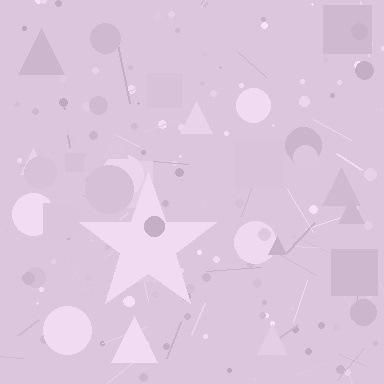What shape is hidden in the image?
A star is hidden in the image.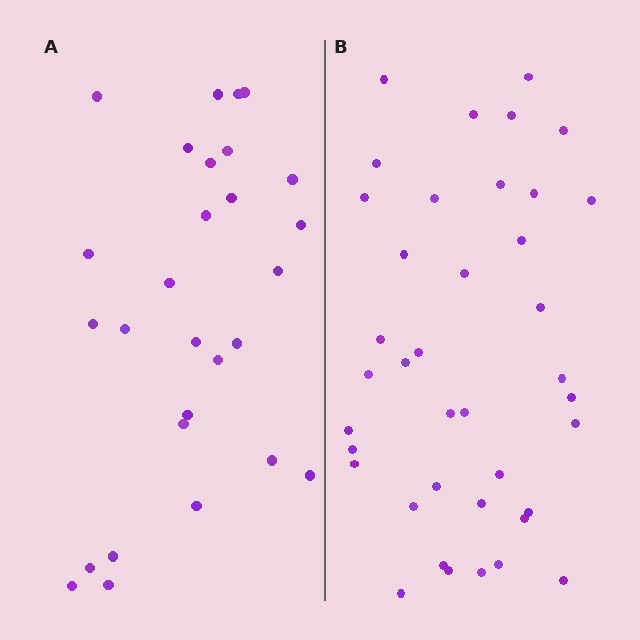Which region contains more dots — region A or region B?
Region B (the right region) has more dots.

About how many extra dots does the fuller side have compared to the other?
Region B has roughly 12 or so more dots than region A.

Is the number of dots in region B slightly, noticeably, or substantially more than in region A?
Region B has noticeably more, but not dramatically so. The ratio is roughly 1.4 to 1.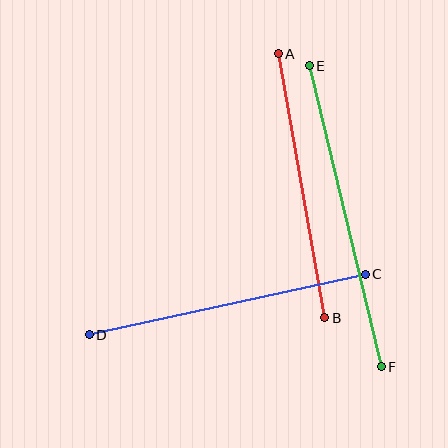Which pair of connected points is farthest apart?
Points E and F are farthest apart.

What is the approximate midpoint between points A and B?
The midpoint is at approximately (301, 186) pixels.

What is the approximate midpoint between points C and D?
The midpoint is at approximately (227, 305) pixels.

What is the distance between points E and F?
The distance is approximately 310 pixels.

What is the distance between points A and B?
The distance is approximately 268 pixels.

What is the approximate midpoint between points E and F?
The midpoint is at approximately (345, 216) pixels.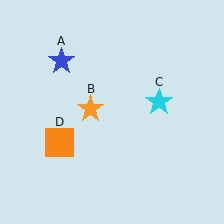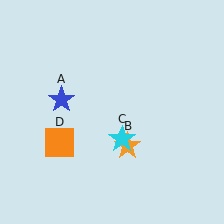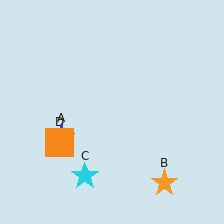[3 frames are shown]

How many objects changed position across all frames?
3 objects changed position: blue star (object A), orange star (object B), cyan star (object C).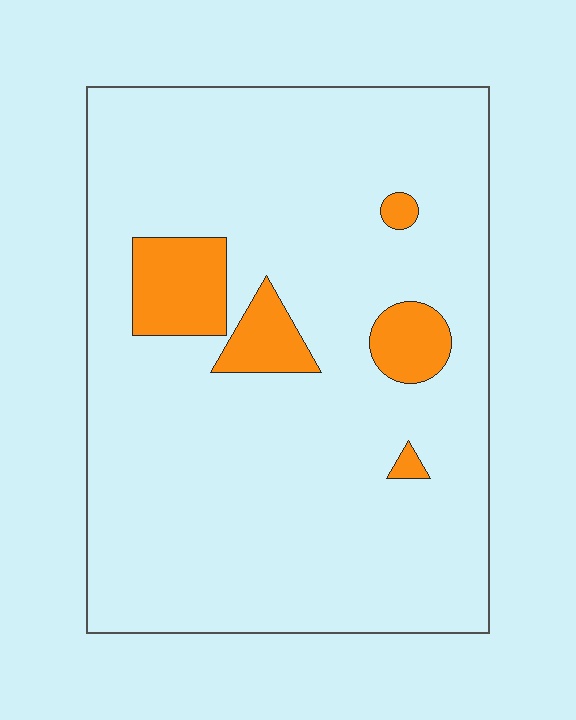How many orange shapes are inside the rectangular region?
5.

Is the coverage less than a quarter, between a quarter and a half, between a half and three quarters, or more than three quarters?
Less than a quarter.